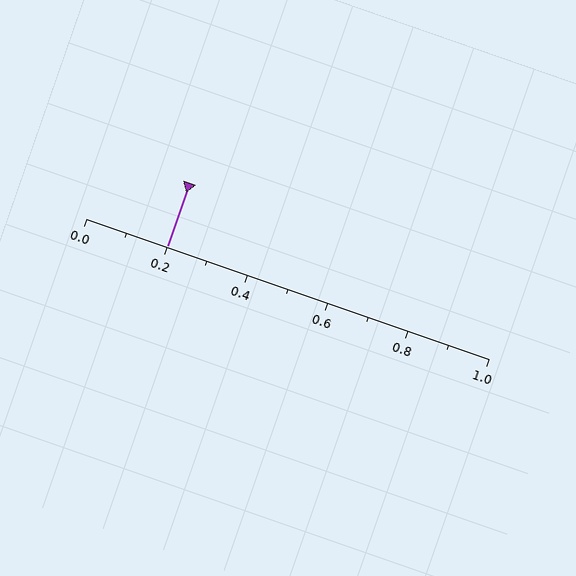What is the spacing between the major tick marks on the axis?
The major ticks are spaced 0.2 apart.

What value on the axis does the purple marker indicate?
The marker indicates approximately 0.2.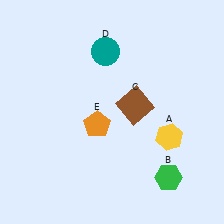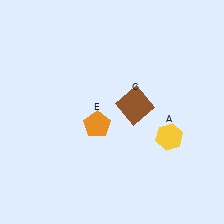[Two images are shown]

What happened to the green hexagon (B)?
The green hexagon (B) was removed in Image 2. It was in the bottom-right area of Image 1.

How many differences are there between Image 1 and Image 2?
There are 2 differences between the two images.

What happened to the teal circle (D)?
The teal circle (D) was removed in Image 2. It was in the top-left area of Image 1.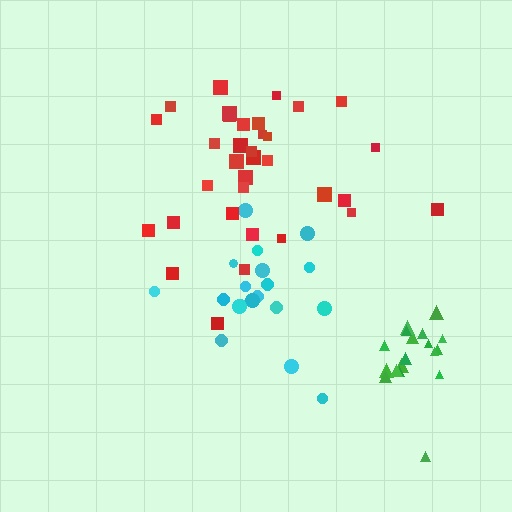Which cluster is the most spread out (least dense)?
Cyan.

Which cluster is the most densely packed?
Green.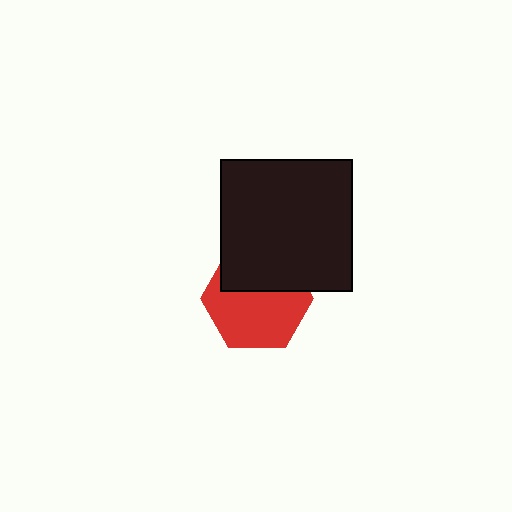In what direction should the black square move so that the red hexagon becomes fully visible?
The black square should move up. That is the shortest direction to clear the overlap and leave the red hexagon fully visible.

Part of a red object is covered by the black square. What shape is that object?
It is a hexagon.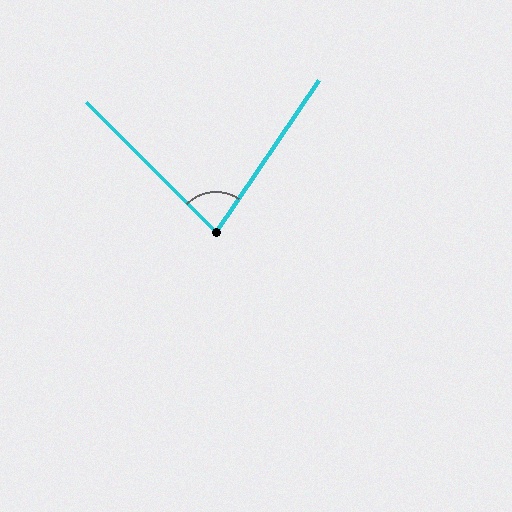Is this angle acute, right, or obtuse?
It is acute.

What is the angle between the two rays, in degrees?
Approximately 79 degrees.